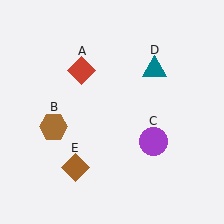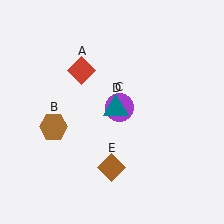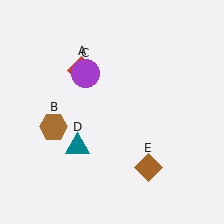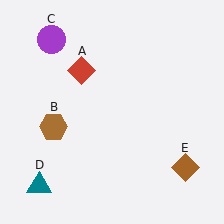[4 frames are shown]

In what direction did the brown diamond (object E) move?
The brown diamond (object E) moved right.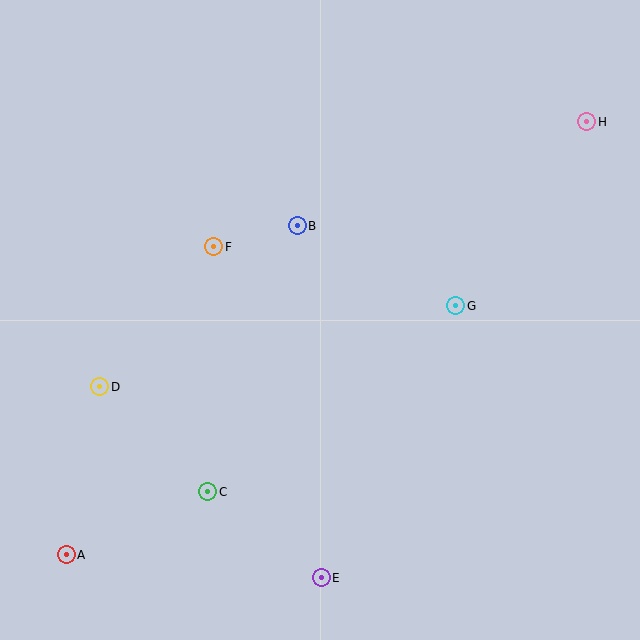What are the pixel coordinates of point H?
Point H is at (587, 122).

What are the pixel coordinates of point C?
Point C is at (208, 492).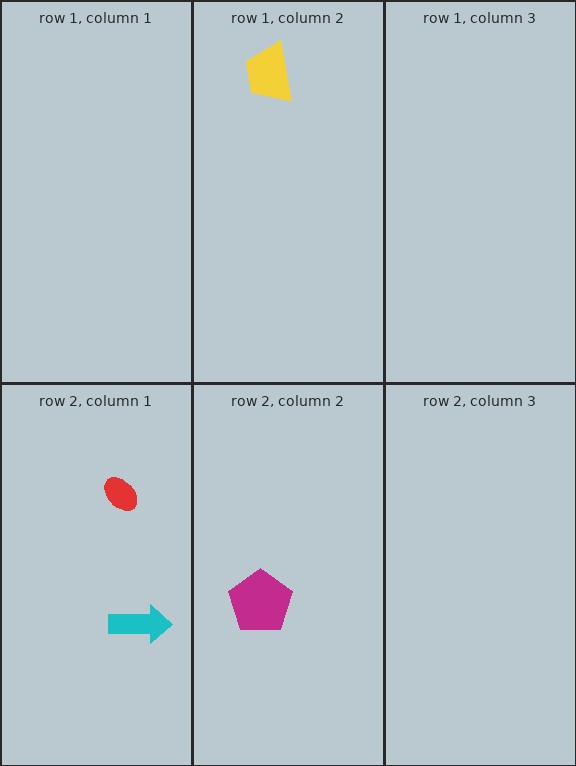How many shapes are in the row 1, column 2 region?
1.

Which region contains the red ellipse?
The row 2, column 1 region.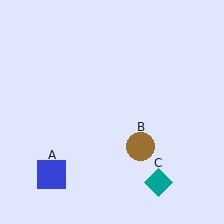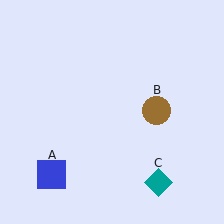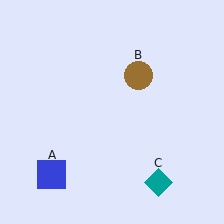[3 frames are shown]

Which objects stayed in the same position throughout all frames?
Blue square (object A) and teal diamond (object C) remained stationary.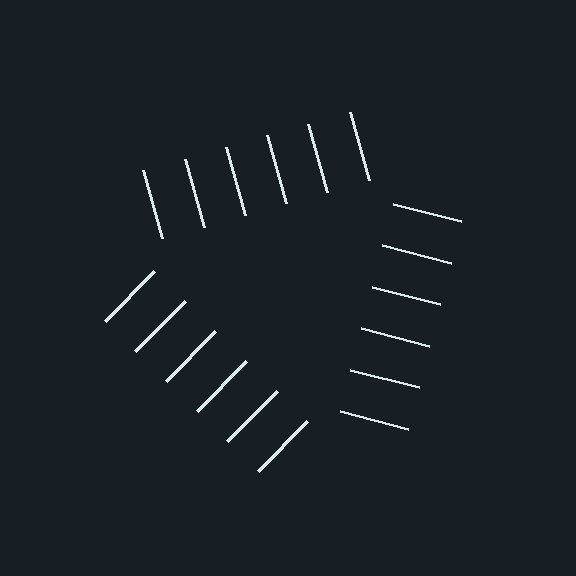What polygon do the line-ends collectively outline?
An illusory triangle — the line segments terminate on its edges but no continuous stroke is drawn.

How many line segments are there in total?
18 — 6 along each of the 3 edges.